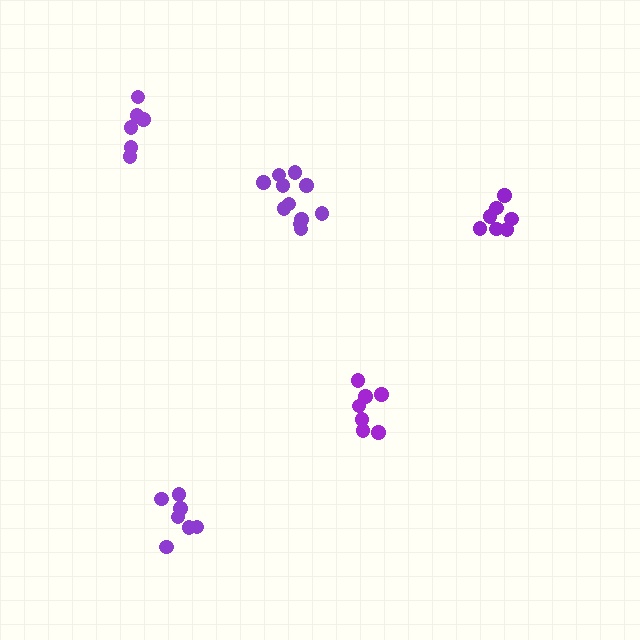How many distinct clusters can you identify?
There are 5 distinct clusters.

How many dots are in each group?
Group 1: 11 dots, Group 2: 7 dots, Group 3: 7 dots, Group 4: 7 dots, Group 5: 6 dots (38 total).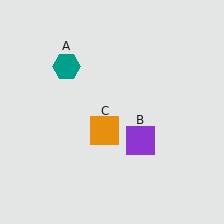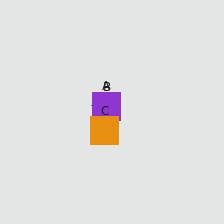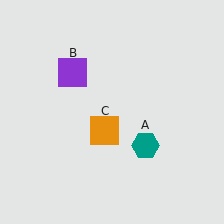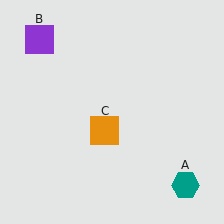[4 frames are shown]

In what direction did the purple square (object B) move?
The purple square (object B) moved up and to the left.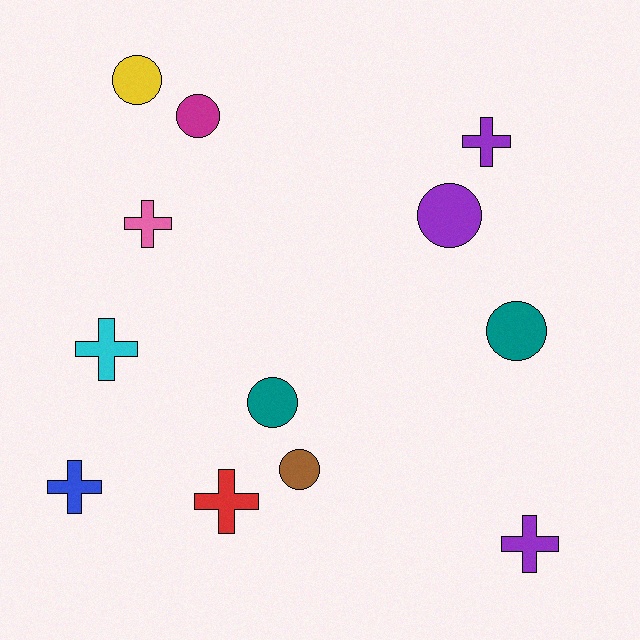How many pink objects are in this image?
There is 1 pink object.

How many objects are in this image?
There are 12 objects.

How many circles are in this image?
There are 6 circles.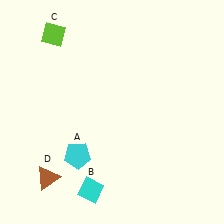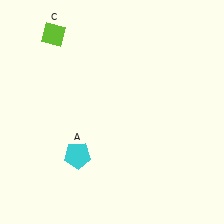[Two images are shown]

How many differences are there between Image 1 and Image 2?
There are 2 differences between the two images.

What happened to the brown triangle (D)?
The brown triangle (D) was removed in Image 2. It was in the bottom-left area of Image 1.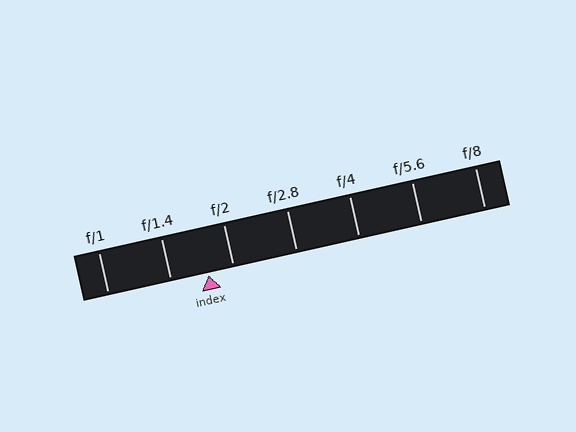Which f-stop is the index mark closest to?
The index mark is closest to f/2.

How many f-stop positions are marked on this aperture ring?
There are 7 f-stop positions marked.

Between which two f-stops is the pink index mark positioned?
The index mark is between f/1.4 and f/2.